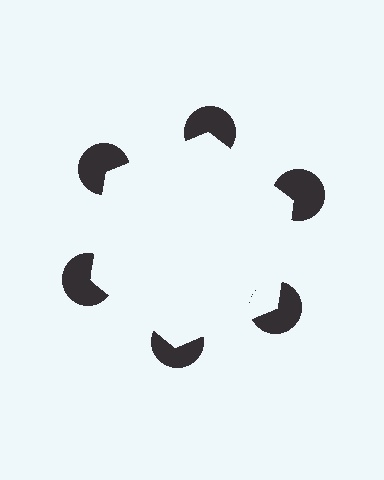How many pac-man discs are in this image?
There are 6 — one at each vertex of the illusory hexagon.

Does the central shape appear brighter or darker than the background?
It typically appears slightly brighter than the background, even though no actual brightness change is drawn.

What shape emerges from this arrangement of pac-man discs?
An illusory hexagon — its edges are inferred from the aligned wedge cuts in the pac-man discs, not physically drawn.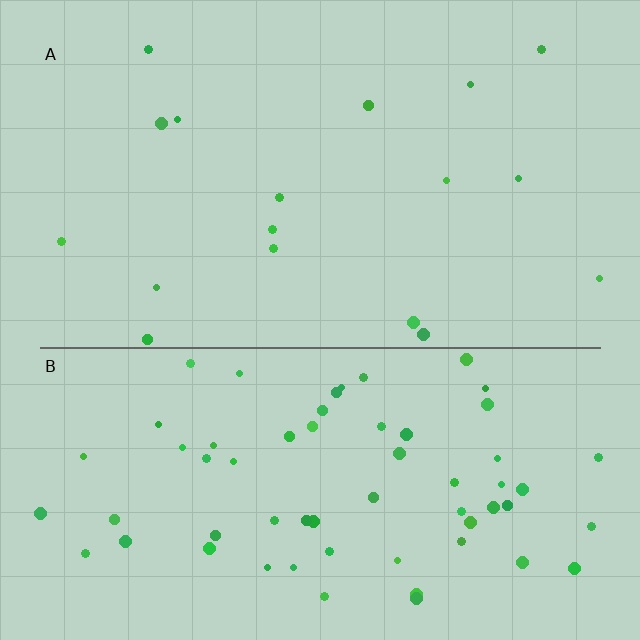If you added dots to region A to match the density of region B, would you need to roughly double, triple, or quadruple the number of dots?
Approximately quadruple.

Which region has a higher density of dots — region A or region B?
B (the bottom).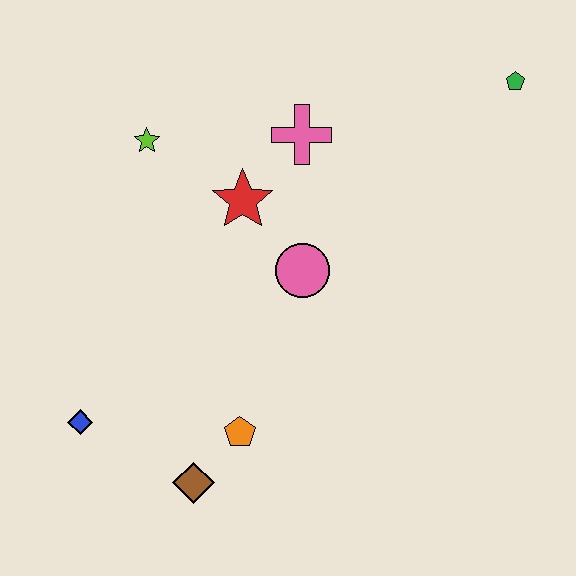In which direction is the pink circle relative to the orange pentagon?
The pink circle is above the orange pentagon.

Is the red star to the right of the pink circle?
No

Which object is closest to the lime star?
The red star is closest to the lime star.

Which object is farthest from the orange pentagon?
The green pentagon is farthest from the orange pentagon.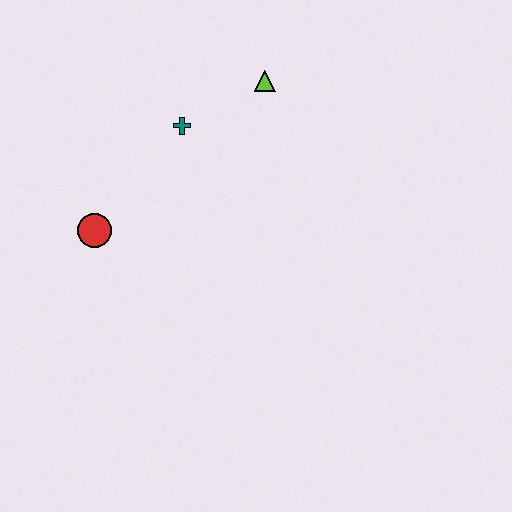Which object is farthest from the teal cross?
The red circle is farthest from the teal cross.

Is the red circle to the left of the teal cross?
Yes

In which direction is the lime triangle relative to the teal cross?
The lime triangle is to the right of the teal cross.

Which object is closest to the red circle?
The teal cross is closest to the red circle.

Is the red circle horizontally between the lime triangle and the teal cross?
No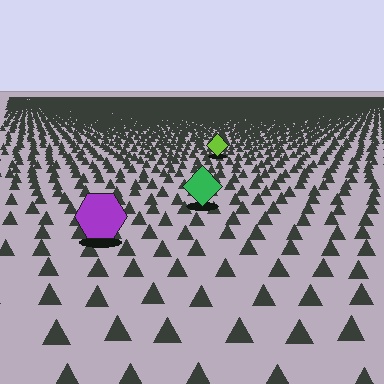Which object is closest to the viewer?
The purple hexagon is closest. The texture marks near it are larger and more spread out.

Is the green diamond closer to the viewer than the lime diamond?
Yes. The green diamond is closer — you can tell from the texture gradient: the ground texture is coarser near it.